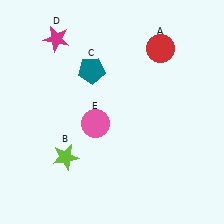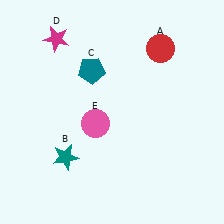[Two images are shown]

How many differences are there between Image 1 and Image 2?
There is 1 difference between the two images.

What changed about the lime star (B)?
In Image 1, B is lime. In Image 2, it changed to teal.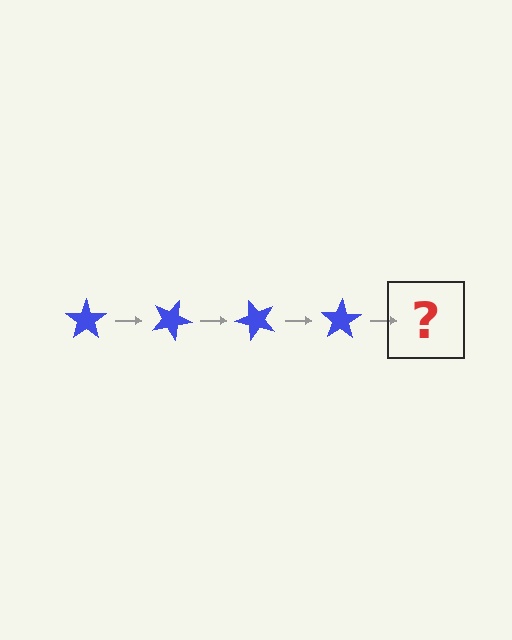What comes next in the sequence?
The next element should be a blue star rotated 100 degrees.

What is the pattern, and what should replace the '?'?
The pattern is that the star rotates 25 degrees each step. The '?' should be a blue star rotated 100 degrees.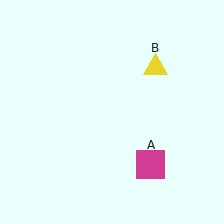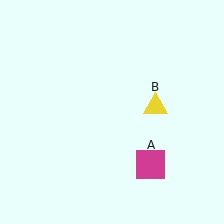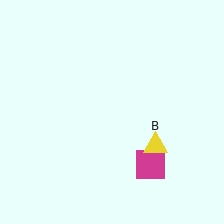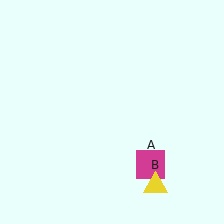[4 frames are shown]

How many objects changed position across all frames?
1 object changed position: yellow triangle (object B).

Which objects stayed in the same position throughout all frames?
Magenta square (object A) remained stationary.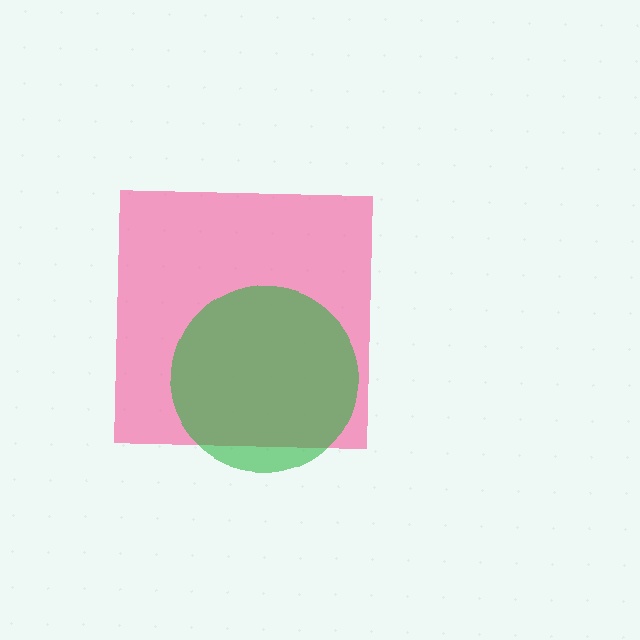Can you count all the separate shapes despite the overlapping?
Yes, there are 2 separate shapes.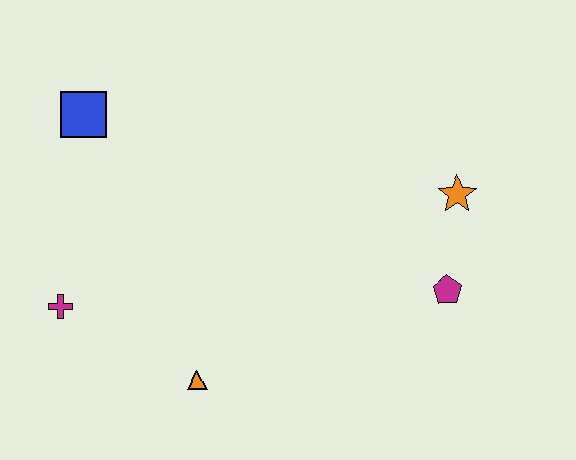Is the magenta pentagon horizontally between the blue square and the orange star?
Yes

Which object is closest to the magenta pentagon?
The orange star is closest to the magenta pentagon.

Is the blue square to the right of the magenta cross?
Yes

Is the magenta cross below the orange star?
Yes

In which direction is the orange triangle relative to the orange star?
The orange triangle is to the left of the orange star.